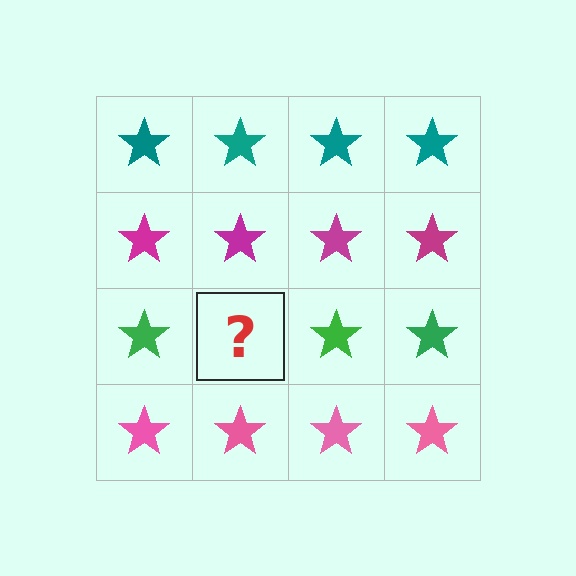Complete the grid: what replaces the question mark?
The question mark should be replaced with a green star.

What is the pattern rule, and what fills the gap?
The rule is that each row has a consistent color. The gap should be filled with a green star.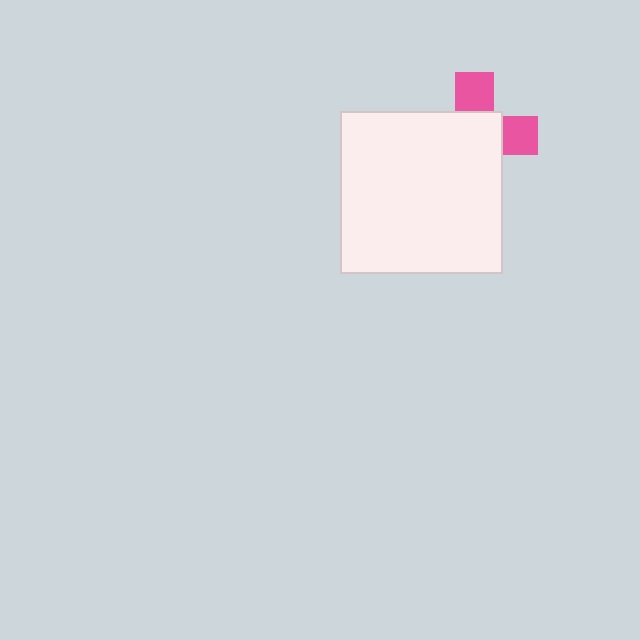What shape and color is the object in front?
The object in front is a white square.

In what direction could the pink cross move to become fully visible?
The pink cross could move toward the upper-right. That would shift it out from behind the white square entirely.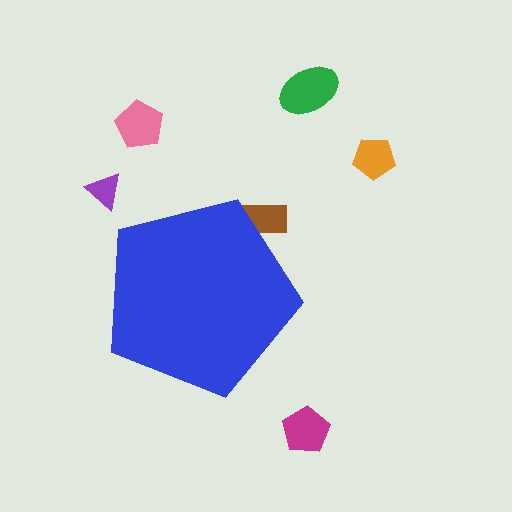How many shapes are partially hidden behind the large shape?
1 shape is partially hidden.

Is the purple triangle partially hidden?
No, the purple triangle is fully visible.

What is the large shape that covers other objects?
A blue pentagon.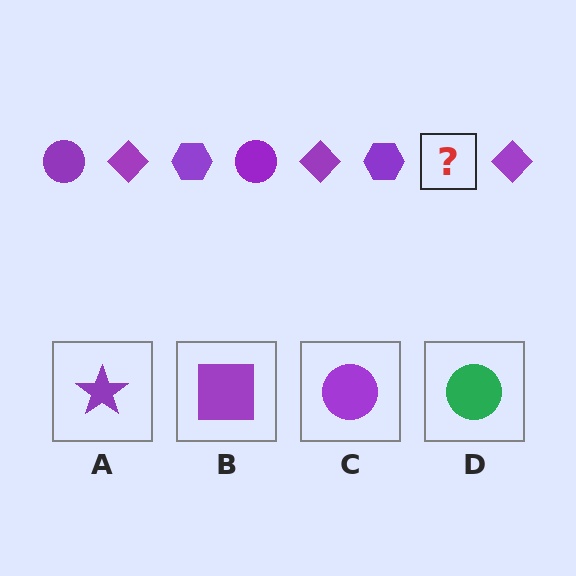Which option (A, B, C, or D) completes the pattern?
C.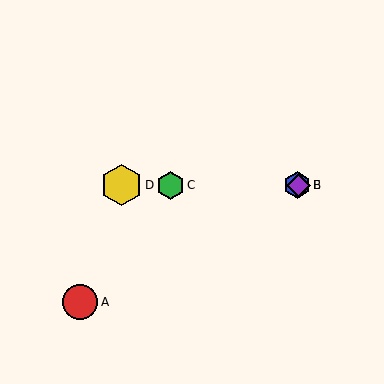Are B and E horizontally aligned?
Yes, both are at y≈185.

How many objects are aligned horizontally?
4 objects (B, C, D, E) are aligned horizontally.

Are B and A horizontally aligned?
No, B is at y≈185 and A is at y≈302.